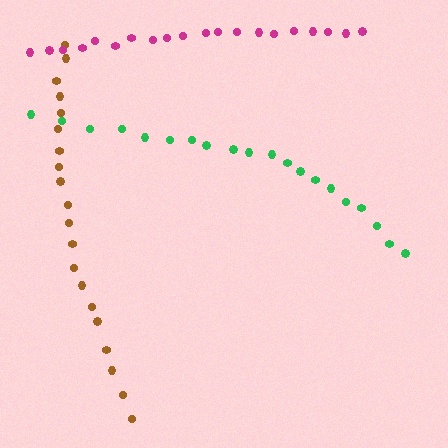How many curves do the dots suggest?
There are 3 distinct paths.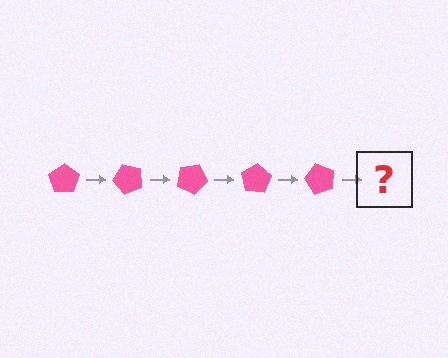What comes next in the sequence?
The next element should be a pink pentagon rotated 250 degrees.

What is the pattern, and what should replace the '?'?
The pattern is that the pentagon rotates 50 degrees each step. The '?' should be a pink pentagon rotated 250 degrees.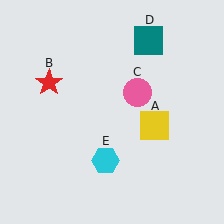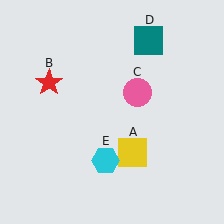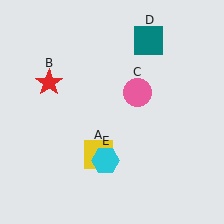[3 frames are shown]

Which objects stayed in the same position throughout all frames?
Red star (object B) and pink circle (object C) and teal square (object D) and cyan hexagon (object E) remained stationary.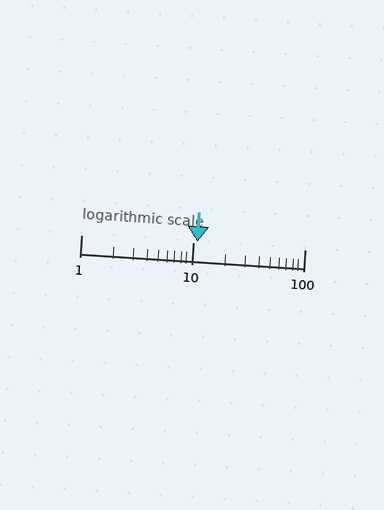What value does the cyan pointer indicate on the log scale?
The pointer indicates approximately 11.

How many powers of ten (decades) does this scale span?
The scale spans 2 decades, from 1 to 100.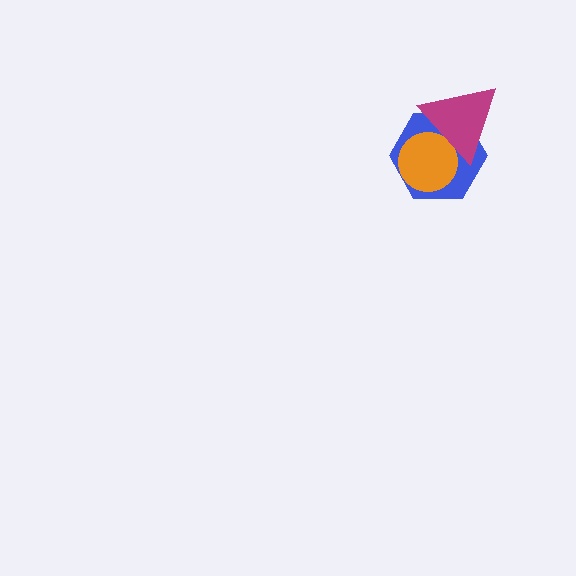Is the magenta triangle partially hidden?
No, no other shape covers it.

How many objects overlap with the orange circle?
2 objects overlap with the orange circle.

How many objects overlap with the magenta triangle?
2 objects overlap with the magenta triangle.